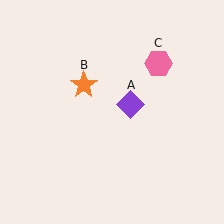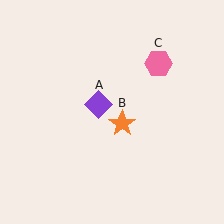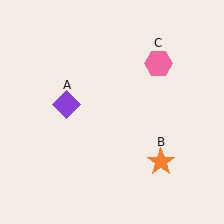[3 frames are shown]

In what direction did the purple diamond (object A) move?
The purple diamond (object A) moved left.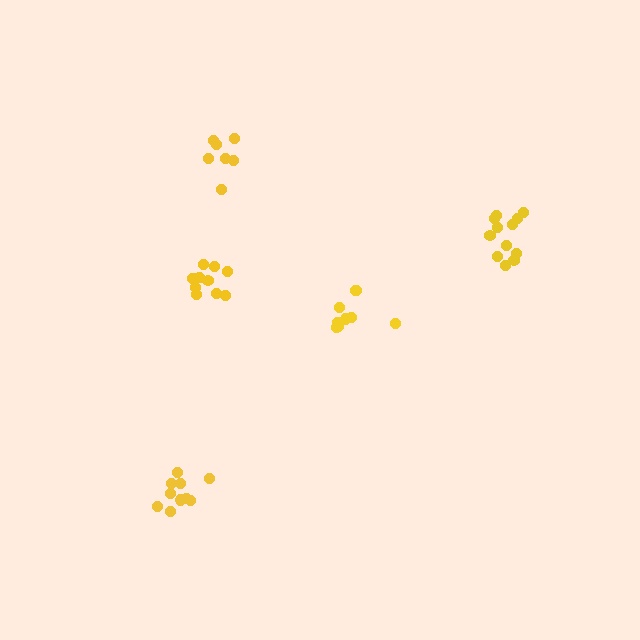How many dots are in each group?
Group 1: 7 dots, Group 2: 11 dots, Group 3: 9 dots, Group 4: 12 dots, Group 5: 10 dots (49 total).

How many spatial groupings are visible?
There are 5 spatial groupings.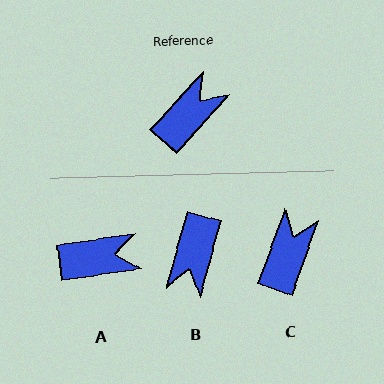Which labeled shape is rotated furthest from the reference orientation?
B, about 153 degrees away.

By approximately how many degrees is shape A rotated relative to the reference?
Approximately 40 degrees clockwise.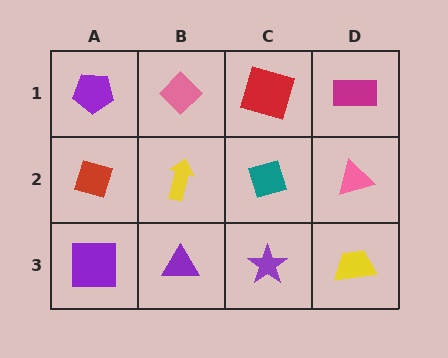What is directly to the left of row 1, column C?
A pink diamond.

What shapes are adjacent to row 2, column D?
A magenta rectangle (row 1, column D), a yellow trapezoid (row 3, column D), a teal diamond (row 2, column C).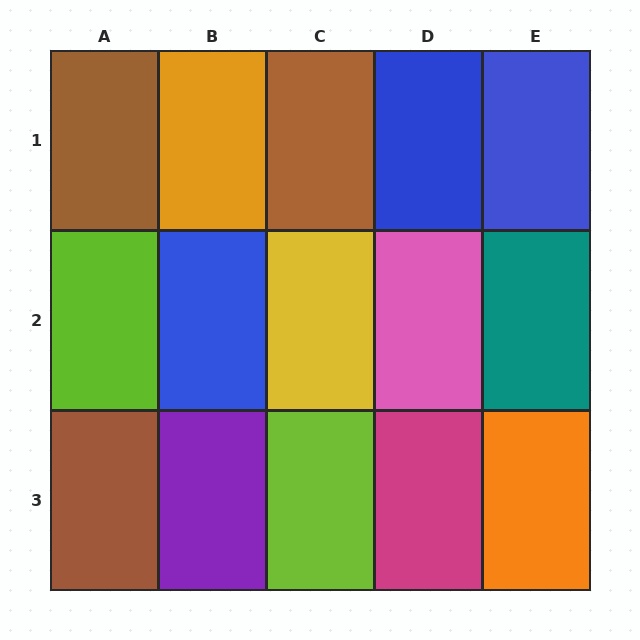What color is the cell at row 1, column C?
Brown.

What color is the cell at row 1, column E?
Blue.